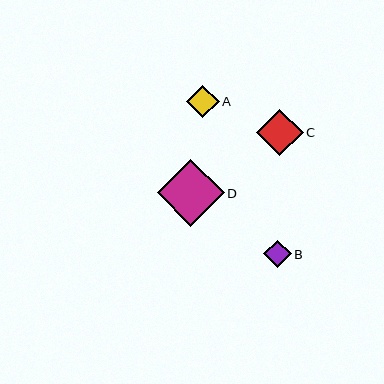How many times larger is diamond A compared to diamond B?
Diamond A is approximately 1.2 times the size of diamond B.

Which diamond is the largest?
Diamond D is the largest with a size of approximately 67 pixels.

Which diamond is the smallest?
Diamond B is the smallest with a size of approximately 27 pixels.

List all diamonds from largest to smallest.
From largest to smallest: D, C, A, B.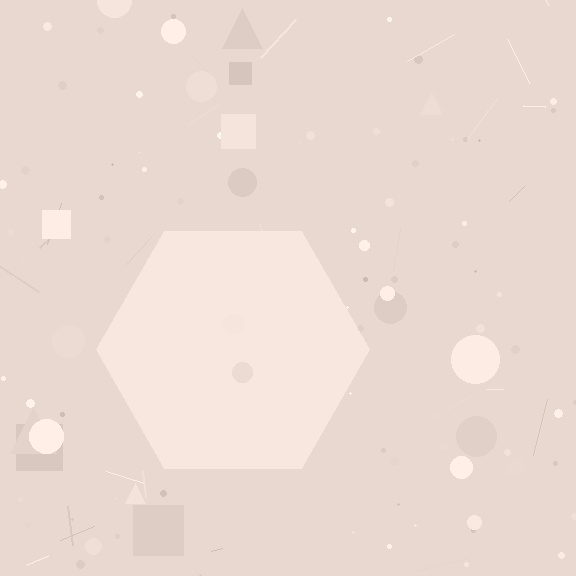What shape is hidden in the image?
A hexagon is hidden in the image.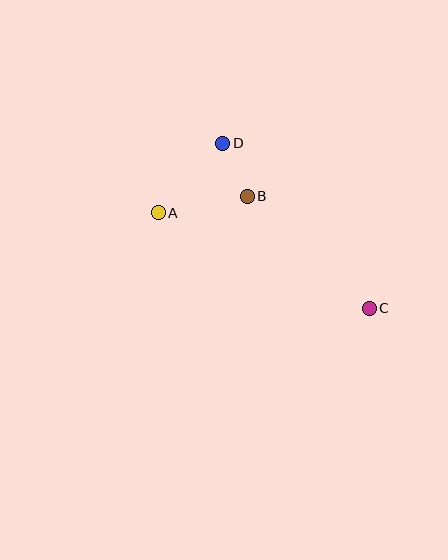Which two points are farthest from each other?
Points A and C are farthest from each other.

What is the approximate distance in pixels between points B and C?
The distance between B and C is approximately 166 pixels.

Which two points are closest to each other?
Points B and D are closest to each other.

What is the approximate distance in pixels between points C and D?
The distance between C and D is approximately 221 pixels.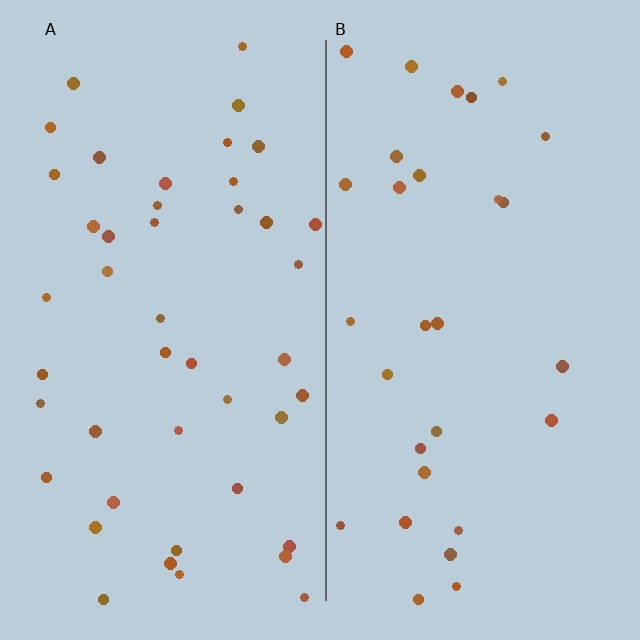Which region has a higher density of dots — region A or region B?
A (the left).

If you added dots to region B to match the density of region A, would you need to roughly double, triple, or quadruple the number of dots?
Approximately double.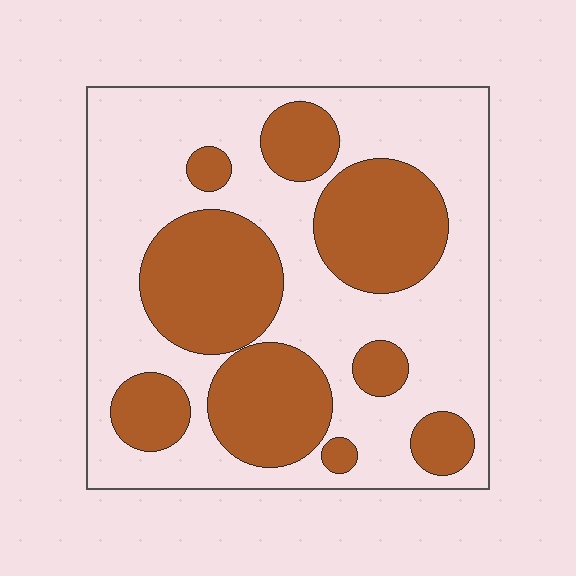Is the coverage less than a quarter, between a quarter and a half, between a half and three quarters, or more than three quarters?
Between a quarter and a half.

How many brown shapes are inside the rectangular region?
9.